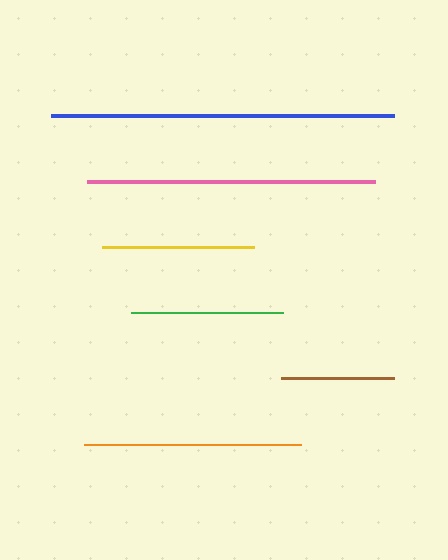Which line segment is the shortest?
The brown line is the shortest at approximately 113 pixels.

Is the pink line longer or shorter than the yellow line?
The pink line is longer than the yellow line.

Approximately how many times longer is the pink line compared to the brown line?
The pink line is approximately 2.5 times the length of the brown line.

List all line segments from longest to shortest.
From longest to shortest: blue, pink, orange, green, yellow, brown.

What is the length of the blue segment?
The blue segment is approximately 343 pixels long.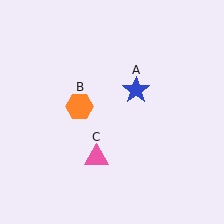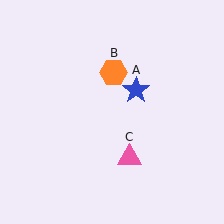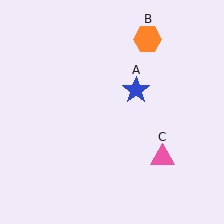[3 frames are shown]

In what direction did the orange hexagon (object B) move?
The orange hexagon (object B) moved up and to the right.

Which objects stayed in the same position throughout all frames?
Blue star (object A) remained stationary.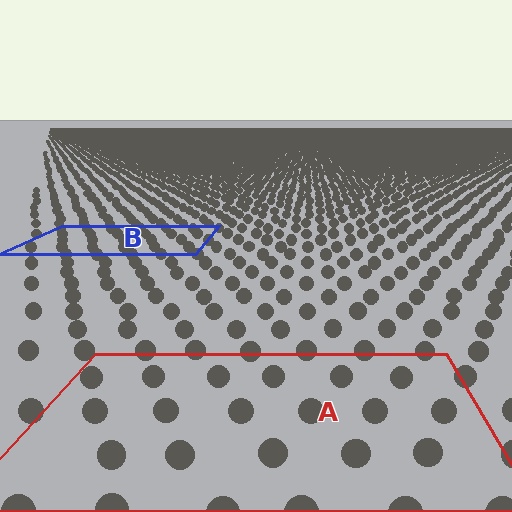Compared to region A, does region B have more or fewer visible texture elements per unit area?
Region B has more texture elements per unit area — they are packed more densely because it is farther away.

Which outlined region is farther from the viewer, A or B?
Region B is farther from the viewer — the texture elements inside it appear smaller and more densely packed.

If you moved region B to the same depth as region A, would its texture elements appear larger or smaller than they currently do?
They would appear larger. At a closer depth, the same texture elements are projected at a bigger on-screen size.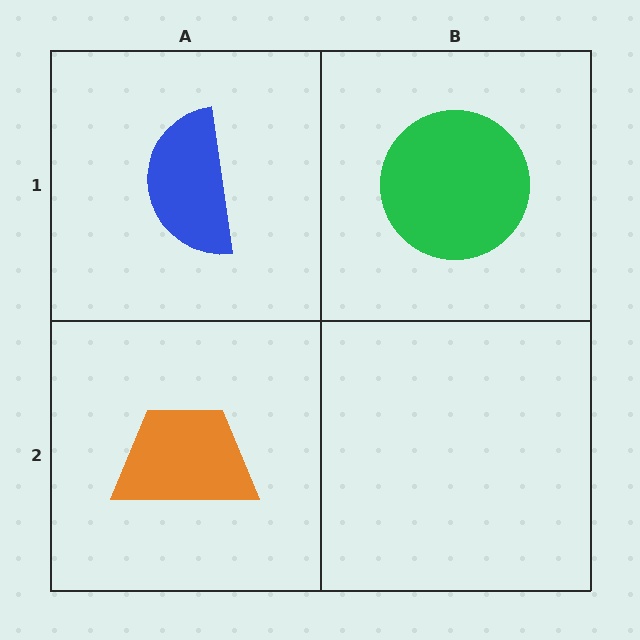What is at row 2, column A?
An orange trapezoid.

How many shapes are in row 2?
1 shape.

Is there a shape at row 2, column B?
No, that cell is empty.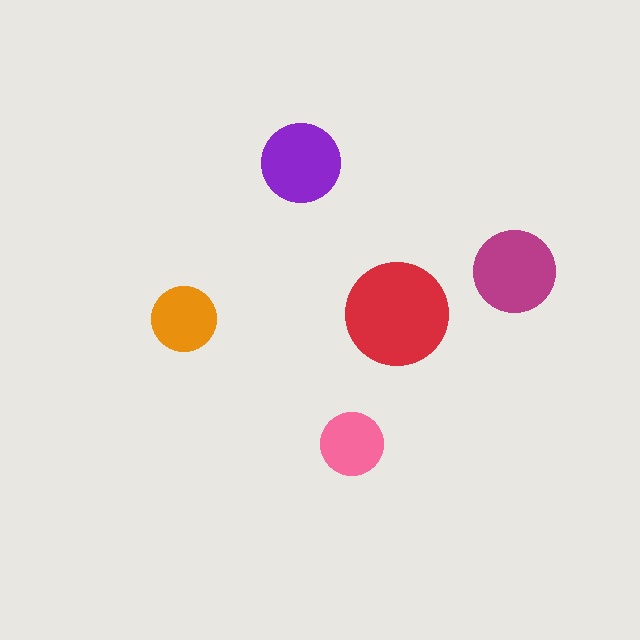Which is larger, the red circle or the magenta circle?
The red one.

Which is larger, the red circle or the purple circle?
The red one.